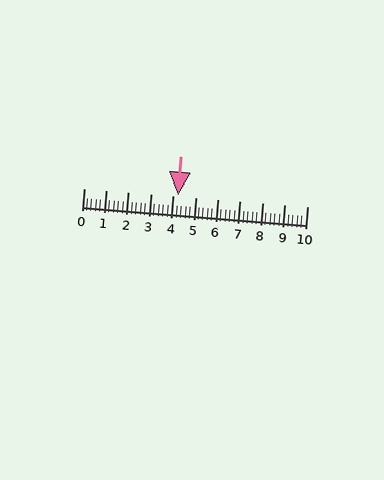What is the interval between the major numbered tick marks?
The major tick marks are spaced 1 units apart.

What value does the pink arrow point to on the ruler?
The pink arrow points to approximately 4.2.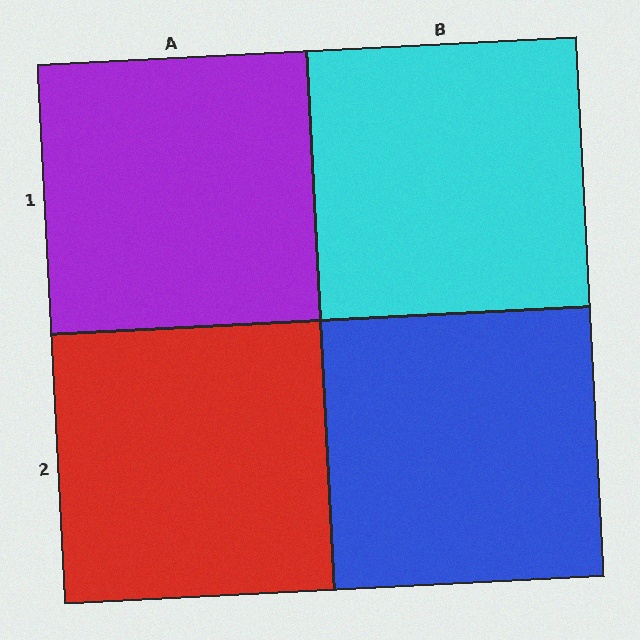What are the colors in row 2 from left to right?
Red, blue.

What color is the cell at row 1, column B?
Cyan.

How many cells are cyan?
1 cell is cyan.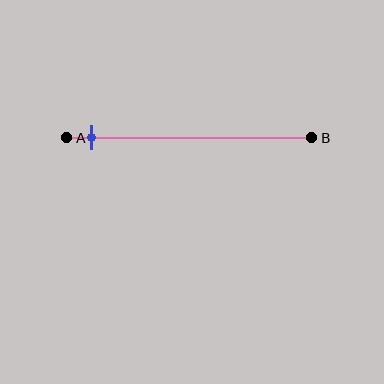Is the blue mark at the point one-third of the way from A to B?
No, the mark is at about 10% from A, not at the 33% one-third point.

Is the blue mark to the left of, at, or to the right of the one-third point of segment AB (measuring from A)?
The blue mark is to the left of the one-third point of segment AB.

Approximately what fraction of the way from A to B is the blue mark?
The blue mark is approximately 10% of the way from A to B.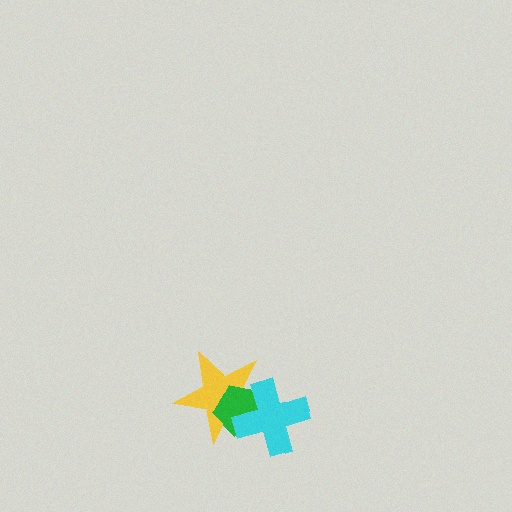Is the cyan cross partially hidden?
No, no other shape covers it.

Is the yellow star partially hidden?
Yes, it is partially covered by another shape.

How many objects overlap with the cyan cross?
2 objects overlap with the cyan cross.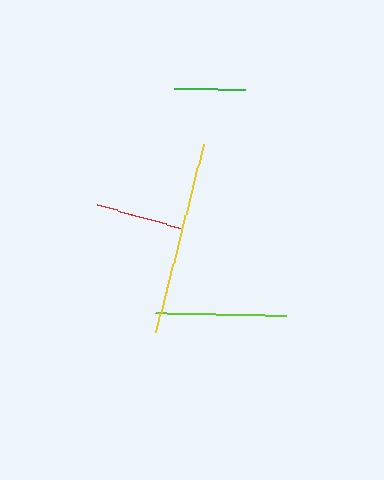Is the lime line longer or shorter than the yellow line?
The yellow line is longer than the lime line.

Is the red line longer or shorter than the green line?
The red line is longer than the green line.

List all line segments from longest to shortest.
From longest to shortest: yellow, lime, red, green.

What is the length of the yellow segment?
The yellow segment is approximately 194 pixels long.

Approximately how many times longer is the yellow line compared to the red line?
The yellow line is approximately 2.2 times the length of the red line.